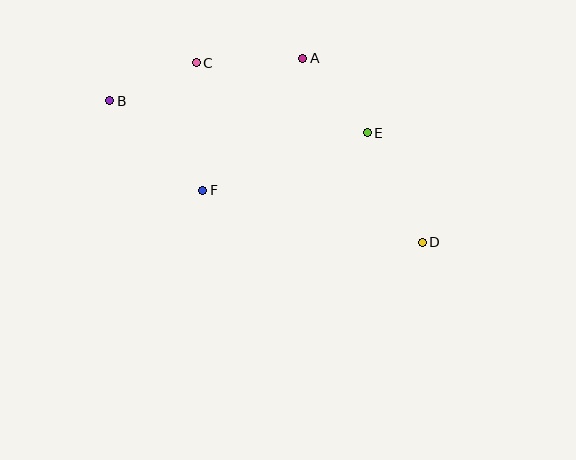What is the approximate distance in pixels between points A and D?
The distance between A and D is approximately 219 pixels.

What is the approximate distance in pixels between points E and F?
The distance between E and F is approximately 174 pixels.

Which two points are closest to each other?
Points B and C are closest to each other.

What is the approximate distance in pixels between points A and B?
The distance between A and B is approximately 198 pixels.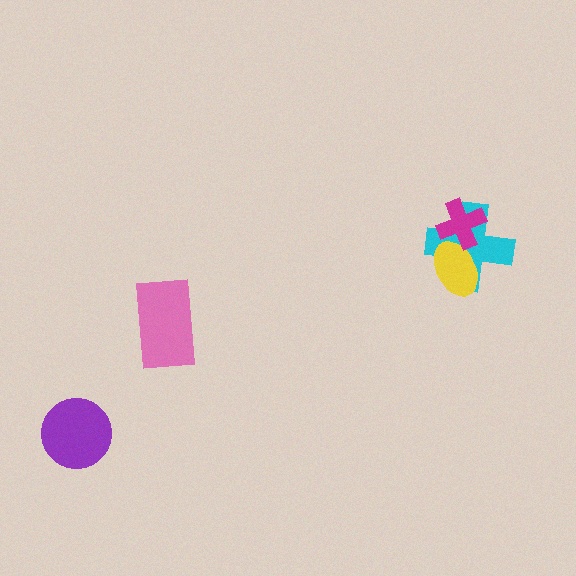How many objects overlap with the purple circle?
0 objects overlap with the purple circle.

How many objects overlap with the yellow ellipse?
2 objects overlap with the yellow ellipse.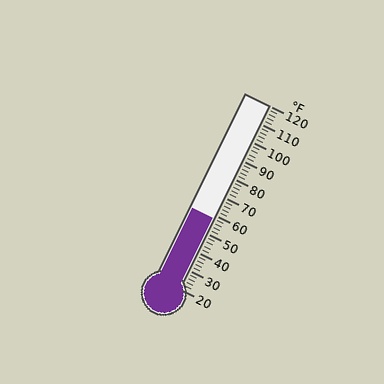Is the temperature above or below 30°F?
The temperature is above 30°F.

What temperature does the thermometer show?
The thermometer shows approximately 58°F.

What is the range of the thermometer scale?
The thermometer scale ranges from 20°F to 120°F.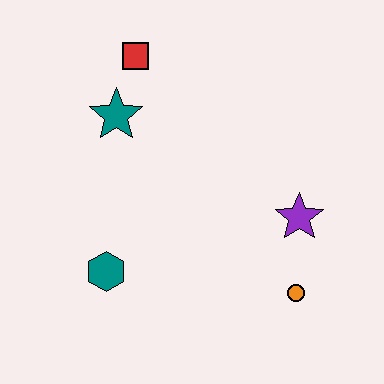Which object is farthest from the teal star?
The orange circle is farthest from the teal star.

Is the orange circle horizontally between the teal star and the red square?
No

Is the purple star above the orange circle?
Yes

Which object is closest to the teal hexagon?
The teal star is closest to the teal hexagon.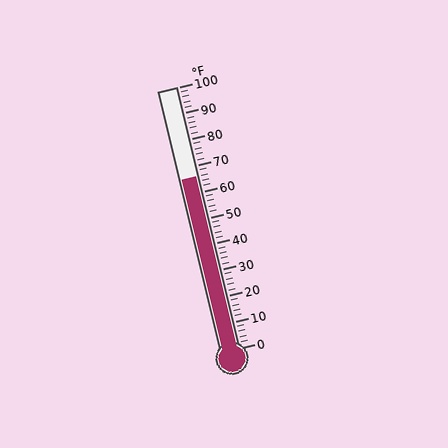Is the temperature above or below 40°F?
The temperature is above 40°F.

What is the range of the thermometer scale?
The thermometer scale ranges from 0°F to 100°F.